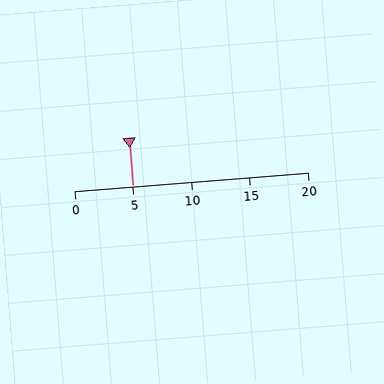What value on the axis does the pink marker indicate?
The marker indicates approximately 5.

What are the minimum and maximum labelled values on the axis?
The axis runs from 0 to 20.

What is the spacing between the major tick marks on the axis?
The major ticks are spaced 5 apart.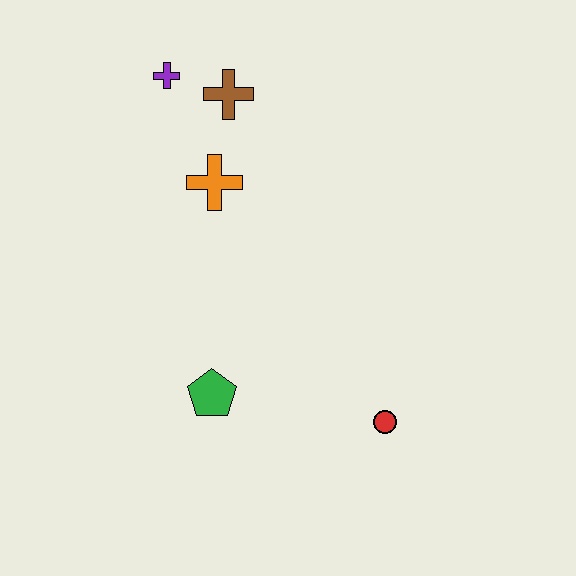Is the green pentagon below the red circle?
No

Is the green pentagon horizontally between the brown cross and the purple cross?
Yes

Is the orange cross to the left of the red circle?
Yes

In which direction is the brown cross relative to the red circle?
The brown cross is above the red circle.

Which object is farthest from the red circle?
The purple cross is farthest from the red circle.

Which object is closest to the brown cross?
The purple cross is closest to the brown cross.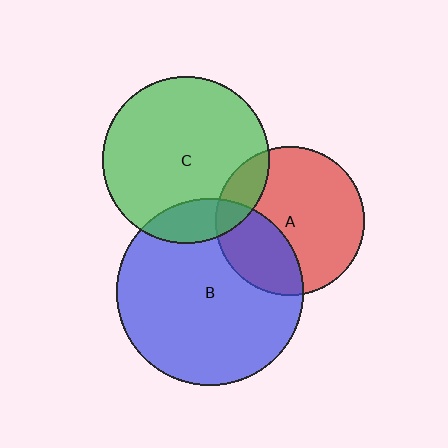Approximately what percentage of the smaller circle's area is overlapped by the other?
Approximately 15%.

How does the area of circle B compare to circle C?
Approximately 1.3 times.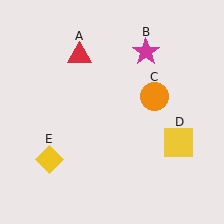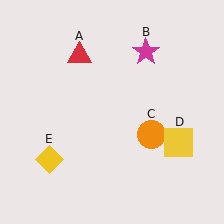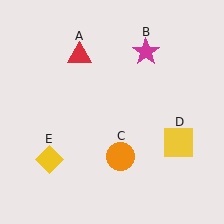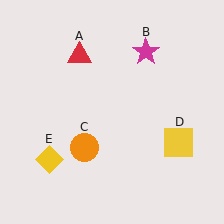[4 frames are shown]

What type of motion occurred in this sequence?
The orange circle (object C) rotated clockwise around the center of the scene.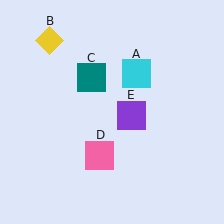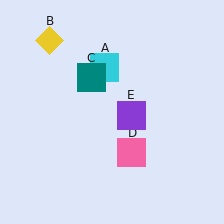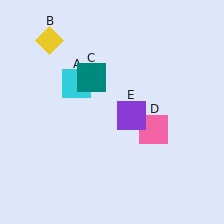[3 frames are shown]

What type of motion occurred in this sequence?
The cyan square (object A), pink square (object D) rotated counterclockwise around the center of the scene.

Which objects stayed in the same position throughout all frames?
Yellow diamond (object B) and teal square (object C) and purple square (object E) remained stationary.